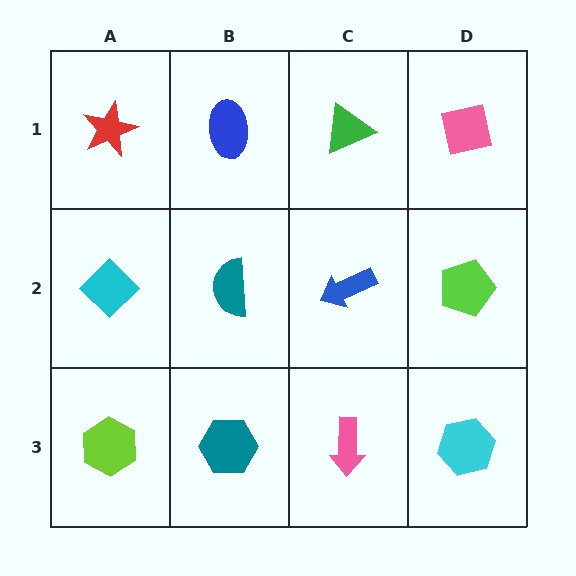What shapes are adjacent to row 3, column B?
A teal semicircle (row 2, column B), a lime hexagon (row 3, column A), a pink arrow (row 3, column C).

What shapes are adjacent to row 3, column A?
A cyan diamond (row 2, column A), a teal hexagon (row 3, column B).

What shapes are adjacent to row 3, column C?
A blue arrow (row 2, column C), a teal hexagon (row 3, column B), a cyan hexagon (row 3, column D).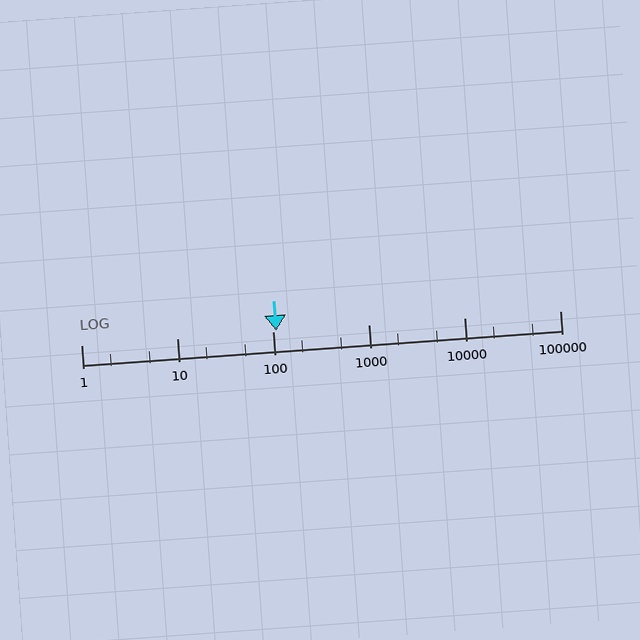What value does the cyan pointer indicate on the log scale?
The pointer indicates approximately 110.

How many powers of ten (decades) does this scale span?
The scale spans 5 decades, from 1 to 100000.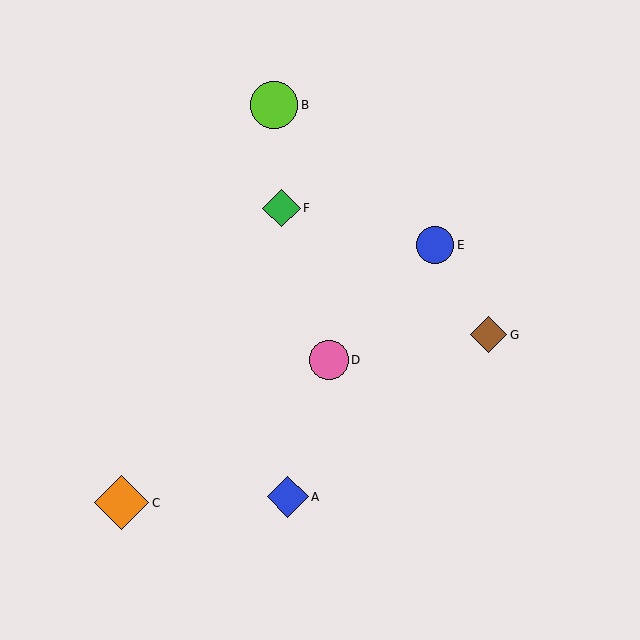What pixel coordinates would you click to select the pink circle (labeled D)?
Click at (329, 360) to select the pink circle D.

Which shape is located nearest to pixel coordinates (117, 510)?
The orange diamond (labeled C) at (122, 503) is nearest to that location.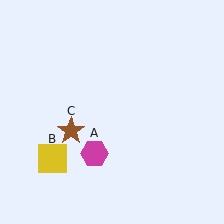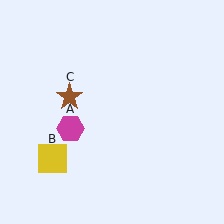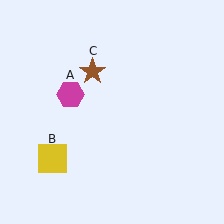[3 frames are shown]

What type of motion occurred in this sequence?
The magenta hexagon (object A), brown star (object C) rotated clockwise around the center of the scene.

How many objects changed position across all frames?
2 objects changed position: magenta hexagon (object A), brown star (object C).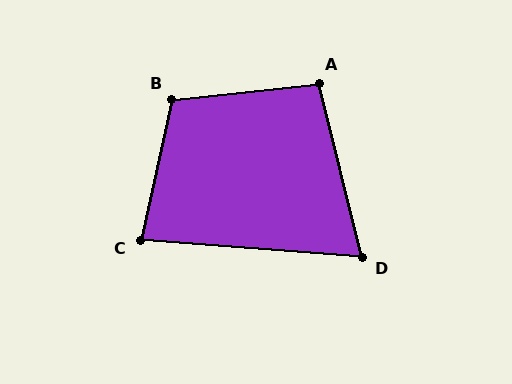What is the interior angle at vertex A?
Approximately 98 degrees (obtuse).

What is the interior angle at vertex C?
Approximately 82 degrees (acute).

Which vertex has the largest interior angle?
B, at approximately 108 degrees.